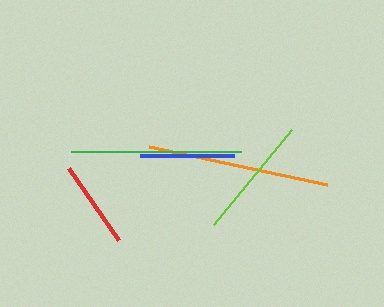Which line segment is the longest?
The orange line is the longest at approximately 182 pixels.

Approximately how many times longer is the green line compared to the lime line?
The green line is approximately 1.4 times the length of the lime line.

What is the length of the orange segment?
The orange segment is approximately 182 pixels long.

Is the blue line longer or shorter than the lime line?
The lime line is longer than the blue line.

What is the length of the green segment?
The green segment is approximately 170 pixels long.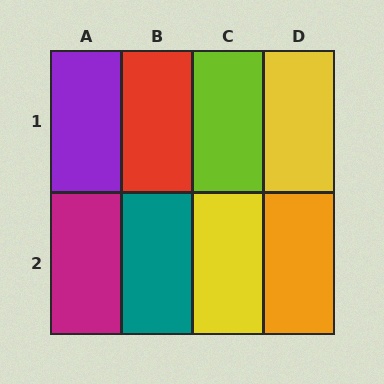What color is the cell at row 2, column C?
Yellow.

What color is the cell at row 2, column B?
Teal.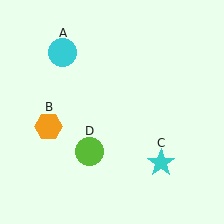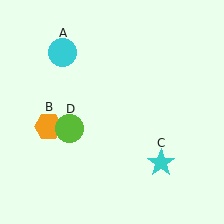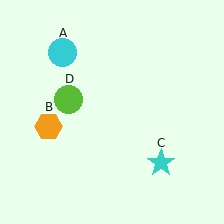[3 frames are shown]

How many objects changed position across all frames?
1 object changed position: lime circle (object D).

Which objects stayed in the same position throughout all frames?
Cyan circle (object A) and orange hexagon (object B) and cyan star (object C) remained stationary.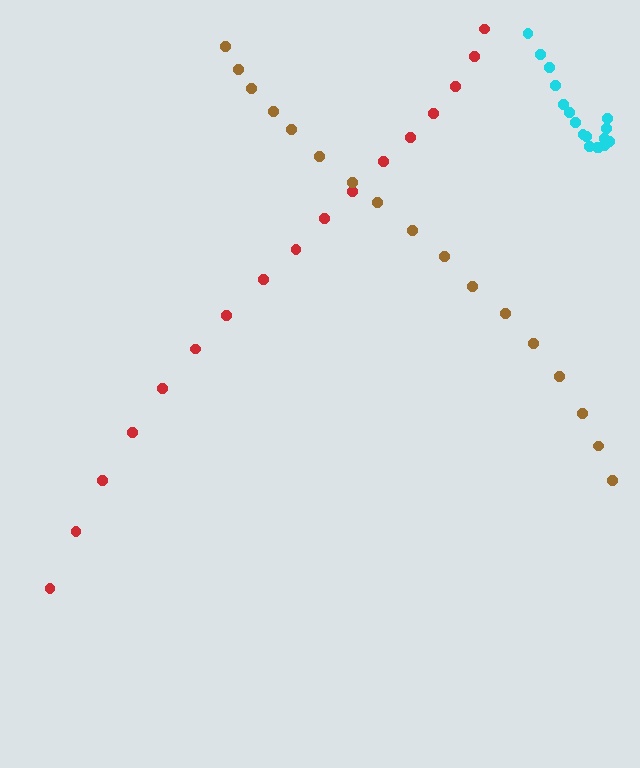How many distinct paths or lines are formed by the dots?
There are 3 distinct paths.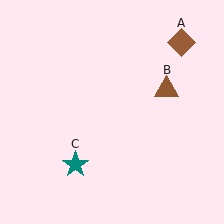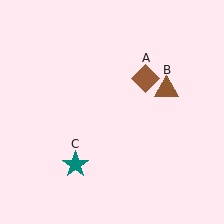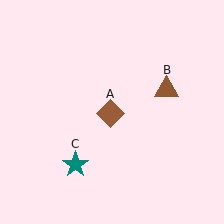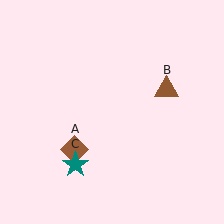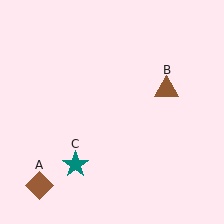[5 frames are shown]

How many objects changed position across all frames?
1 object changed position: brown diamond (object A).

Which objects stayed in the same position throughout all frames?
Brown triangle (object B) and teal star (object C) remained stationary.